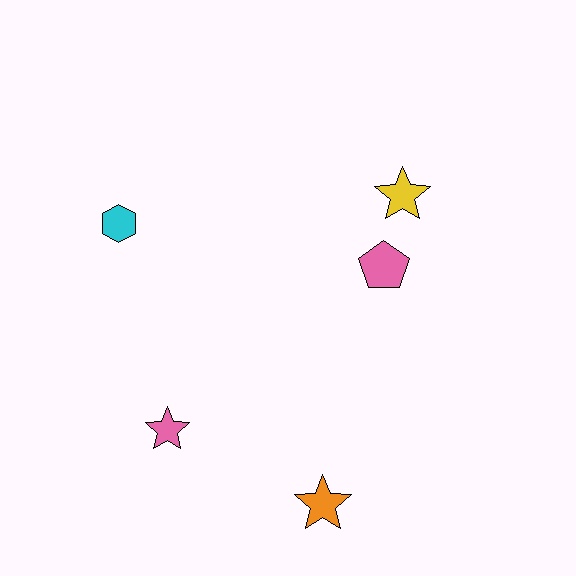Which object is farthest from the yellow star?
The pink star is farthest from the yellow star.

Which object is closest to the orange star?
The pink star is closest to the orange star.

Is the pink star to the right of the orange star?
No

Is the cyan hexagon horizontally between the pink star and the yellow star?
No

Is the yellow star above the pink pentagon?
Yes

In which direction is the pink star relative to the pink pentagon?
The pink star is to the left of the pink pentagon.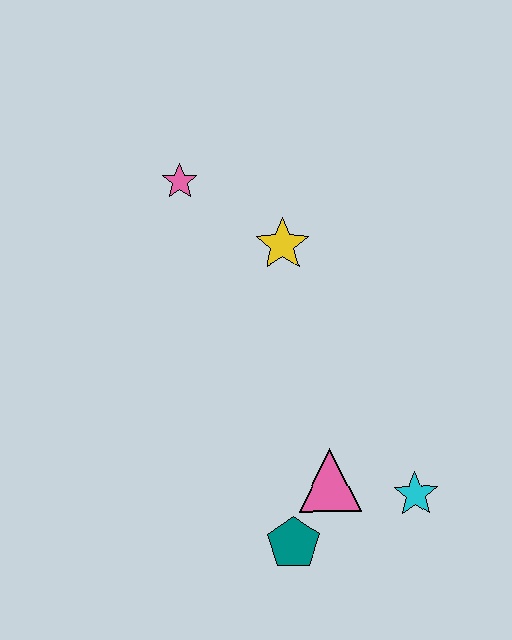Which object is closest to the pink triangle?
The teal pentagon is closest to the pink triangle.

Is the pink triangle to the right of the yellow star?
Yes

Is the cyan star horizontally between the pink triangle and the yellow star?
No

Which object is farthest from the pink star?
The cyan star is farthest from the pink star.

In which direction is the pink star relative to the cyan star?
The pink star is above the cyan star.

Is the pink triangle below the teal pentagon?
No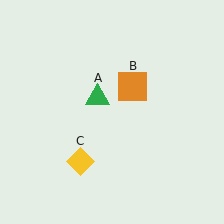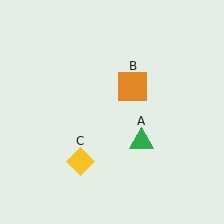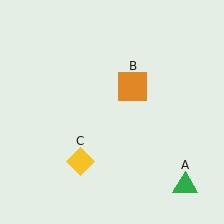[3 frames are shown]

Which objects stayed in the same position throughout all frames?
Orange square (object B) and yellow diamond (object C) remained stationary.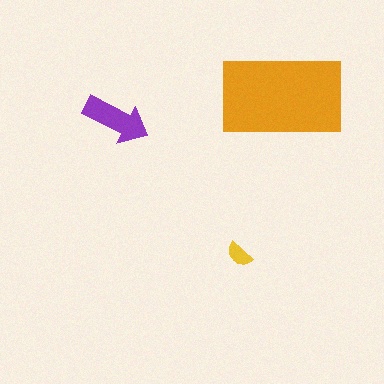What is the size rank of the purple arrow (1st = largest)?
2nd.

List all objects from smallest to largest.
The yellow semicircle, the purple arrow, the orange rectangle.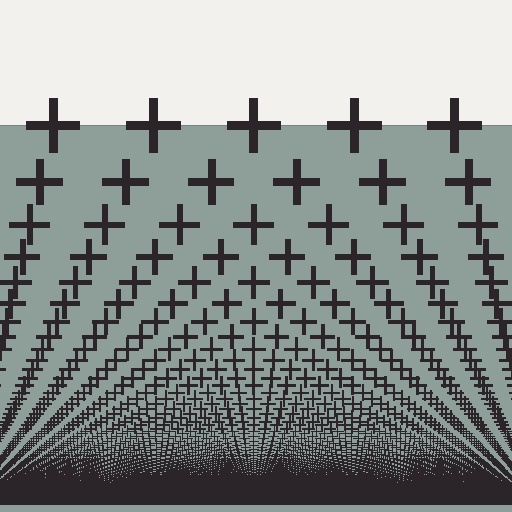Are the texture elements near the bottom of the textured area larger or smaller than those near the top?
Smaller. The gradient is inverted — elements near the bottom are smaller and denser.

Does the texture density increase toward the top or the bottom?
Density increases toward the bottom.